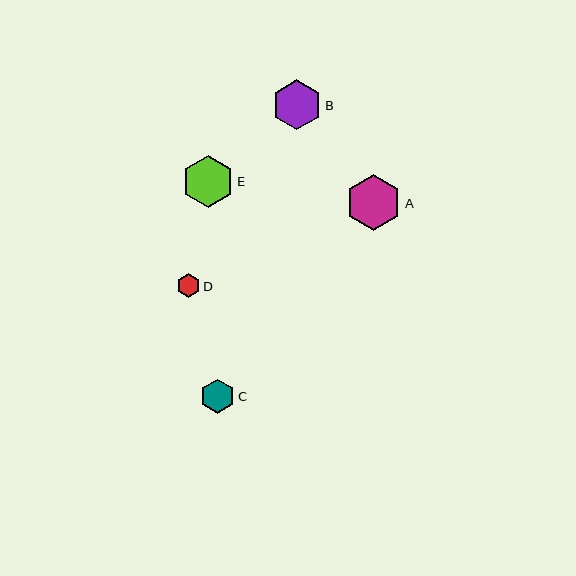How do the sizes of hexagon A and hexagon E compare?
Hexagon A and hexagon E are approximately the same size.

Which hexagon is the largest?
Hexagon A is the largest with a size of approximately 56 pixels.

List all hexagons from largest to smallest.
From largest to smallest: A, E, B, C, D.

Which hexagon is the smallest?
Hexagon D is the smallest with a size of approximately 24 pixels.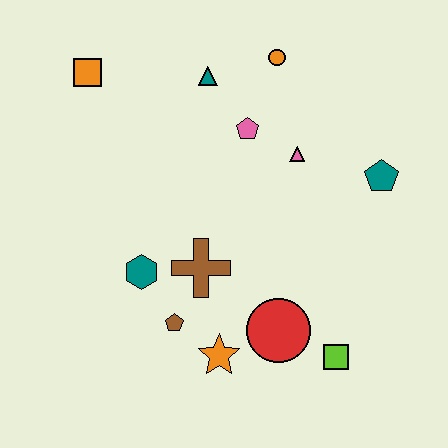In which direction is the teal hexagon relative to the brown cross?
The teal hexagon is to the left of the brown cross.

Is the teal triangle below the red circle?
No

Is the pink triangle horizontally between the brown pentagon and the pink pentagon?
No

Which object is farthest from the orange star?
The orange square is farthest from the orange star.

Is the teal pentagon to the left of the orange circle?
No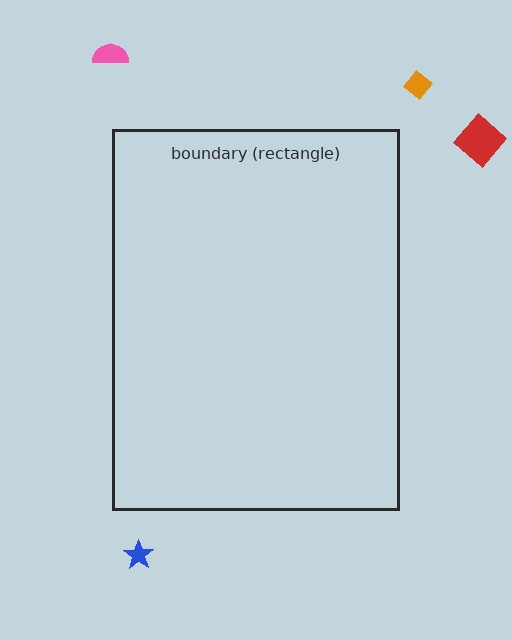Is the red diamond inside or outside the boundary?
Outside.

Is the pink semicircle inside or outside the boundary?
Outside.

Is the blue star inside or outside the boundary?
Outside.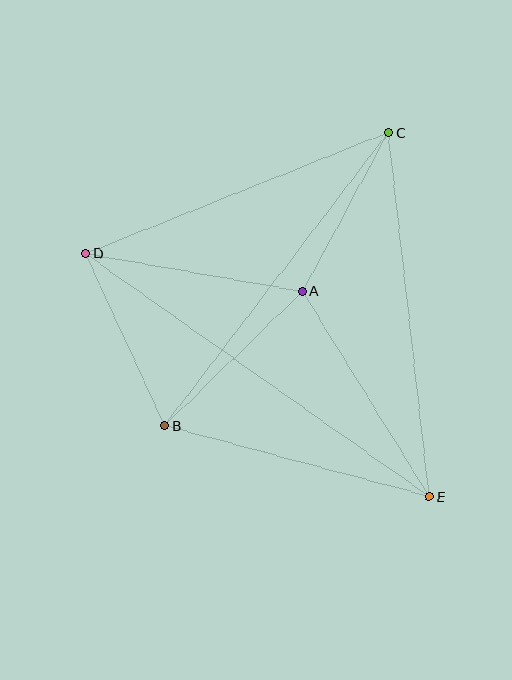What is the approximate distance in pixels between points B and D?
The distance between B and D is approximately 190 pixels.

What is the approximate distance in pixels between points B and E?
The distance between B and E is approximately 274 pixels.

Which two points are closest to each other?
Points A and C are closest to each other.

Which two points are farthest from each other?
Points D and E are farthest from each other.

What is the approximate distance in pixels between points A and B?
The distance between A and B is approximately 193 pixels.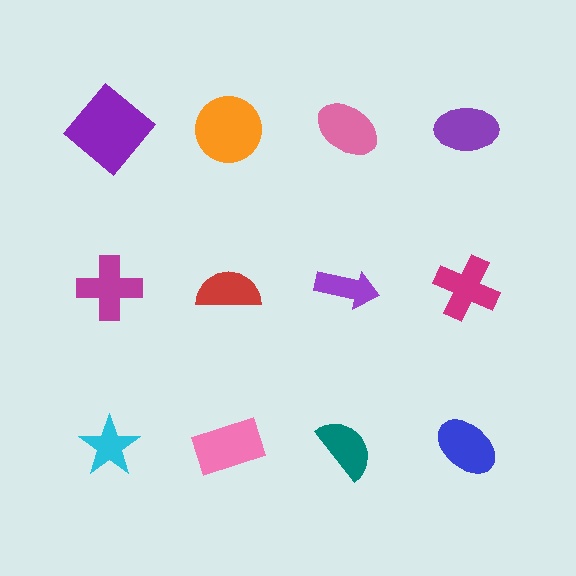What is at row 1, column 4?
A purple ellipse.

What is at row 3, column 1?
A cyan star.